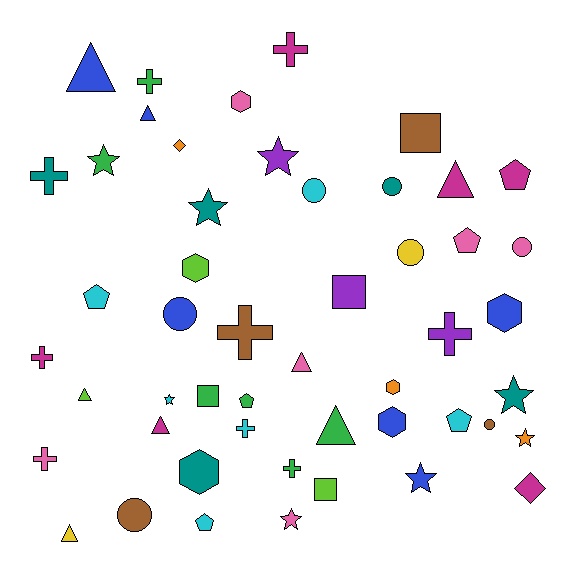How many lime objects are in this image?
There are 3 lime objects.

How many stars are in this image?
There are 8 stars.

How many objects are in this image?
There are 50 objects.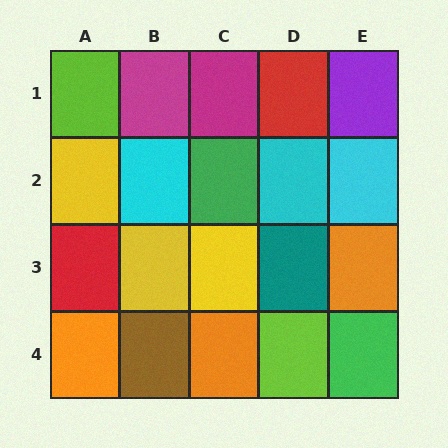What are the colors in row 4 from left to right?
Orange, brown, orange, lime, green.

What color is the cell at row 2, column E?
Cyan.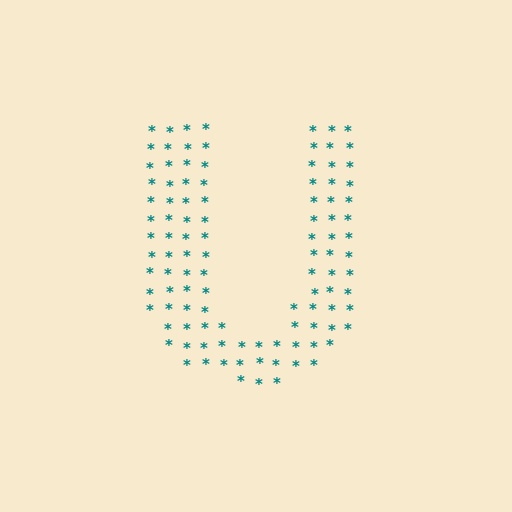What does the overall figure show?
The overall figure shows the letter U.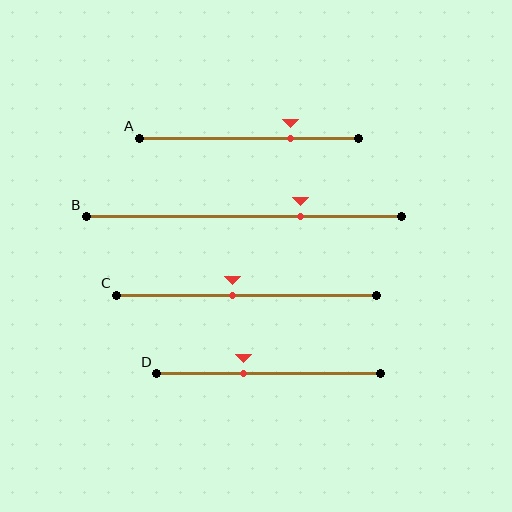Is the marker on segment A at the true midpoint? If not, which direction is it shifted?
No, the marker on segment A is shifted to the right by about 19% of the segment length.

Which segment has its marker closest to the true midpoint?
Segment C has its marker closest to the true midpoint.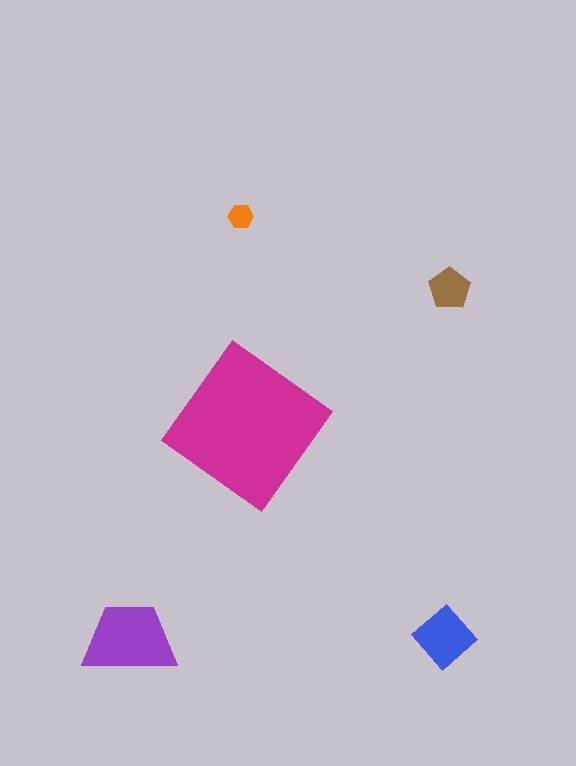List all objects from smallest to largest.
The orange hexagon, the brown pentagon, the blue diamond, the purple trapezoid, the magenta diamond.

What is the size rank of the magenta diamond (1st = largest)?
1st.